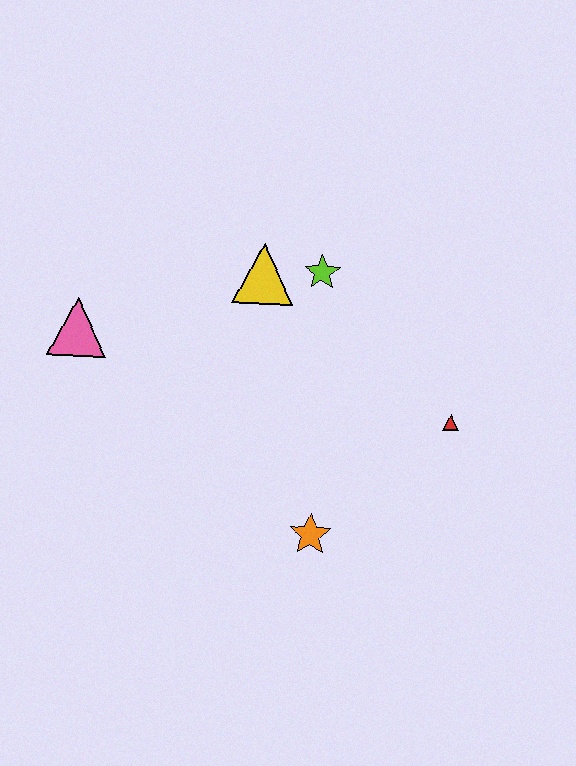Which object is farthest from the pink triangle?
The red triangle is farthest from the pink triangle.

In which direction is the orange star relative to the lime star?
The orange star is below the lime star.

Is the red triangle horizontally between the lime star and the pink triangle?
No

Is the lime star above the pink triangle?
Yes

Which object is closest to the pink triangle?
The yellow triangle is closest to the pink triangle.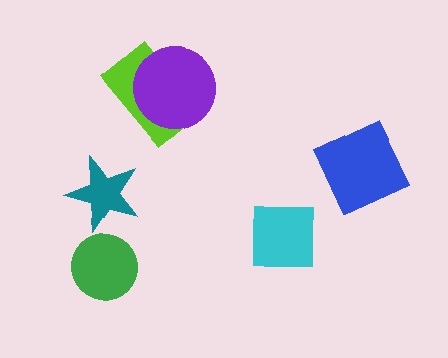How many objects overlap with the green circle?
0 objects overlap with the green circle.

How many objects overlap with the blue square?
0 objects overlap with the blue square.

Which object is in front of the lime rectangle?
The purple circle is in front of the lime rectangle.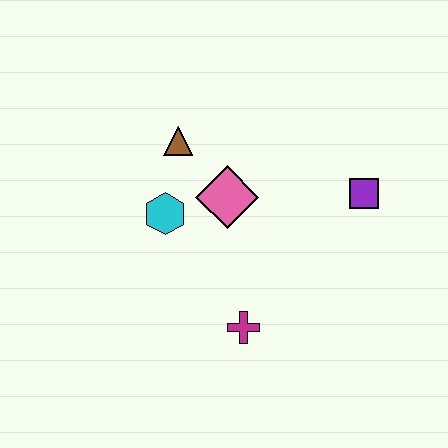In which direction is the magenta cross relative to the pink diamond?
The magenta cross is below the pink diamond.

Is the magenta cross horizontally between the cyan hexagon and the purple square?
Yes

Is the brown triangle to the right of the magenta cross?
No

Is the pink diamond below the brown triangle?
Yes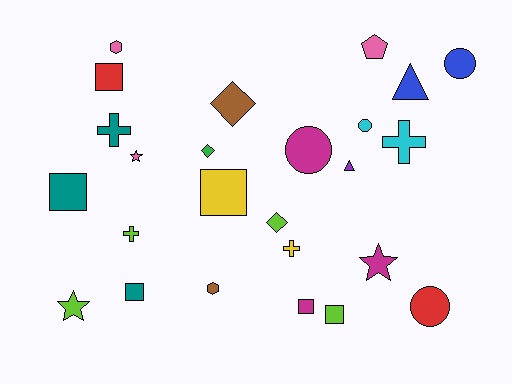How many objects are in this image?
There are 25 objects.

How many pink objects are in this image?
There are 3 pink objects.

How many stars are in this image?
There are 3 stars.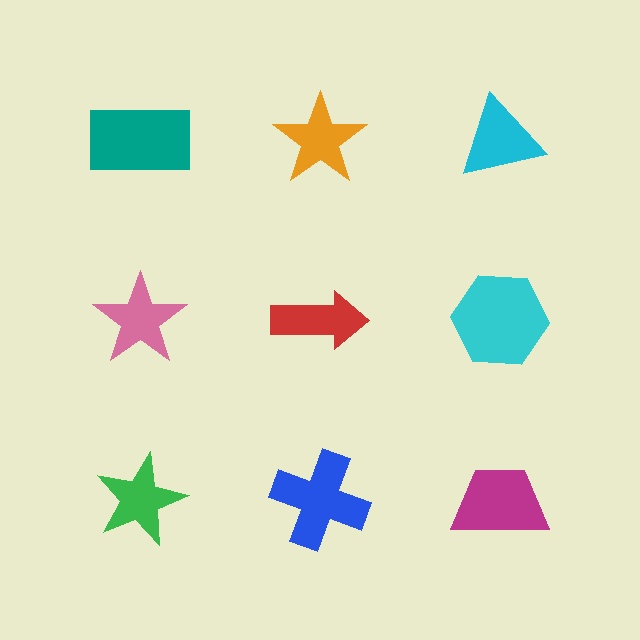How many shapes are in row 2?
3 shapes.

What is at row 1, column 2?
An orange star.